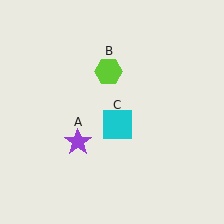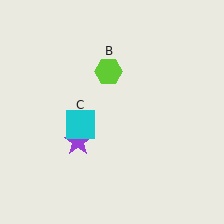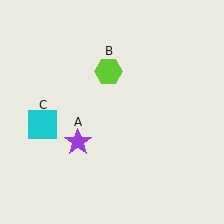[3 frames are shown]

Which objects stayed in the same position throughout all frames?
Purple star (object A) and lime hexagon (object B) remained stationary.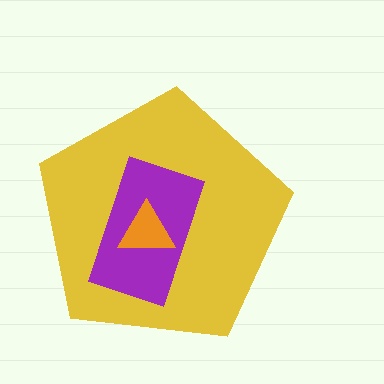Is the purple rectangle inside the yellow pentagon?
Yes.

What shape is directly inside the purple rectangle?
The orange triangle.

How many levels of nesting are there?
3.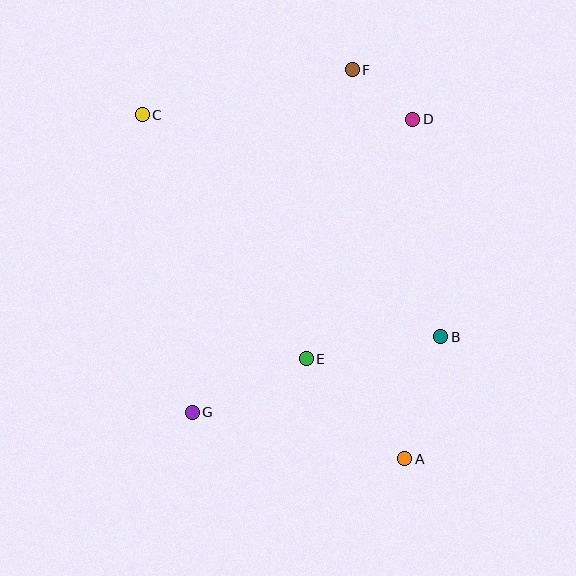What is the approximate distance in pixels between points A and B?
The distance between A and B is approximately 127 pixels.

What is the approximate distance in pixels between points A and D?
The distance between A and D is approximately 340 pixels.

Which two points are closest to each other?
Points D and F are closest to each other.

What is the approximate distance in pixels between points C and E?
The distance between C and E is approximately 294 pixels.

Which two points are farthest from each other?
Points A and C are farthest from each other.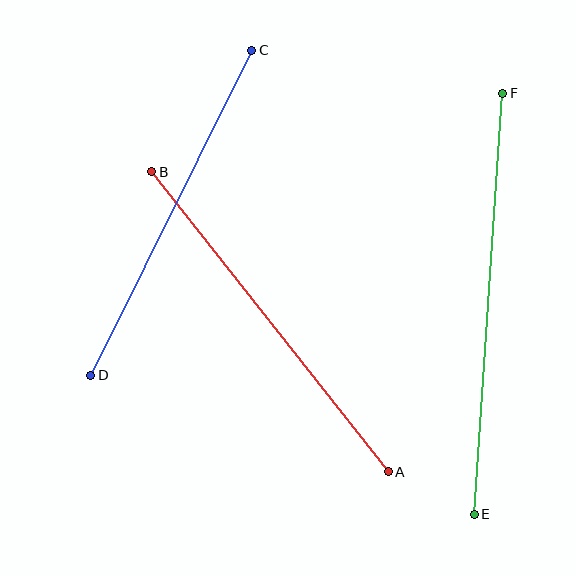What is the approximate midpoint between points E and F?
The midpoint is at approximately (488, 304) pixels.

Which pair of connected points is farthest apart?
Points E and F are farthest apart.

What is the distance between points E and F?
The distance is approximately 422 pixels.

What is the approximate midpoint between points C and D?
The midpoint is at approximately (171, 213) pixels.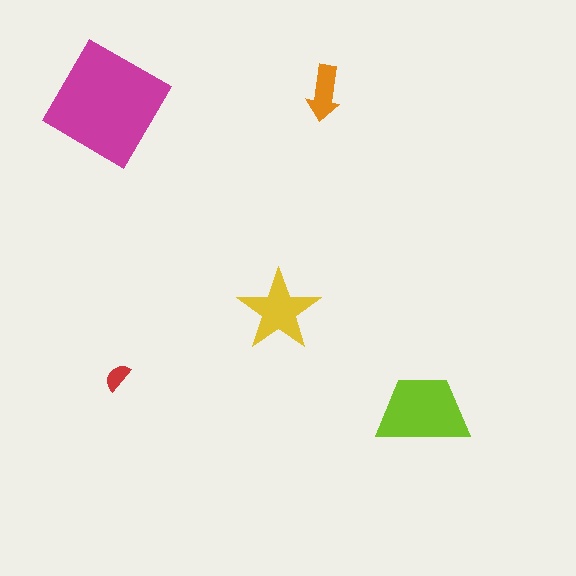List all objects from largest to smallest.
The magenta diamond, the lime trapezoid, the yellow star, the orange arrow, the red semicircle.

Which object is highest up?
The orange arrow is topmost.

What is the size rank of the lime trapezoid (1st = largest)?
2nd.